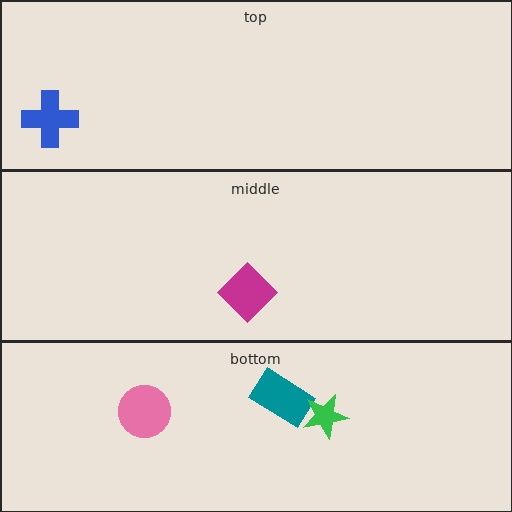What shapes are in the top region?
The blue cross.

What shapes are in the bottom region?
The pink circle, the teal rectangle, the green star.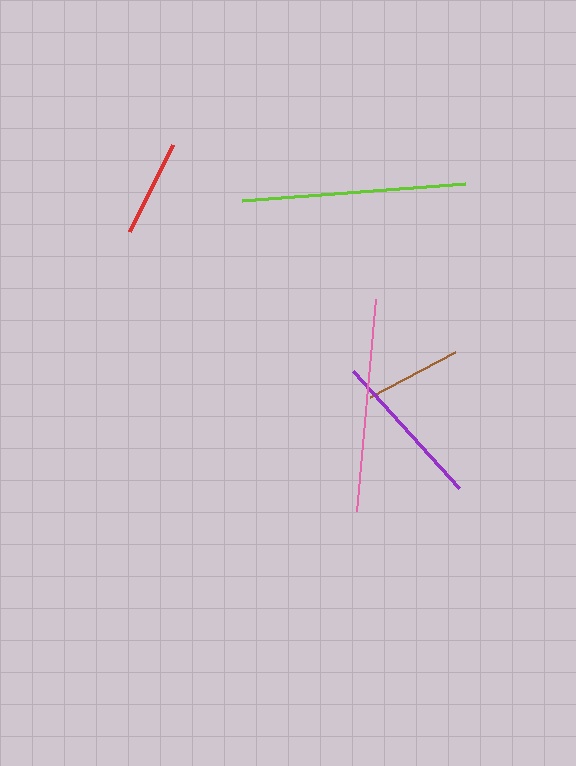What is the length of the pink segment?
The pink segment is approximately 212 pixels long.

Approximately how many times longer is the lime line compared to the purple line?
The lime line is approximately 1.4 times the length of the purple line.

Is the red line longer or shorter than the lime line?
The lime line is longer than the red line.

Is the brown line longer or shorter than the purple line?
The purple line is longer than the brown line.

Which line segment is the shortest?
The brown line is the shortest at approximately 96 pixels.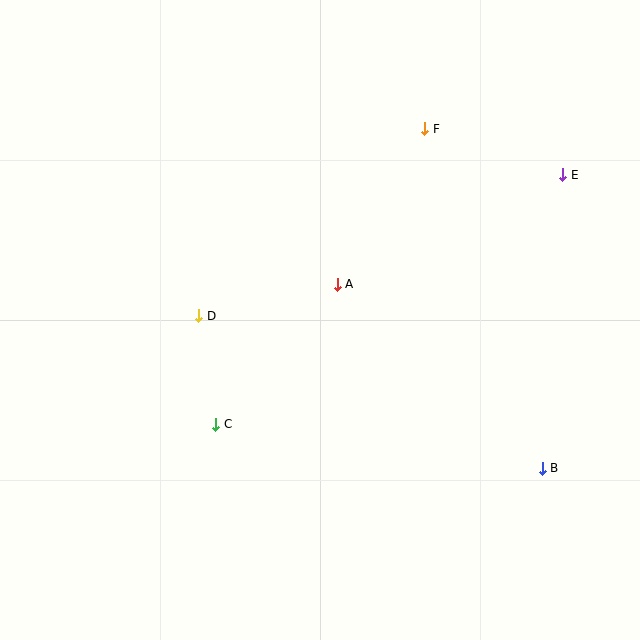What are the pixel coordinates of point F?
Point F is at (425, 129).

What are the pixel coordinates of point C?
Point C is at (216, 424).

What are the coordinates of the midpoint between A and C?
The midpoint between A and C is at (276, 354).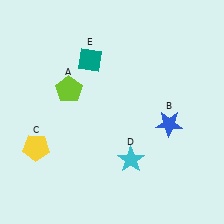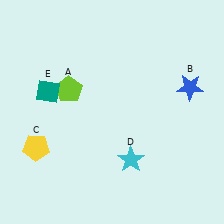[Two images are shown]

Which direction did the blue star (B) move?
The blue star (B) moved up.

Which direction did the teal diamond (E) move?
The teal diamond (E) moved left.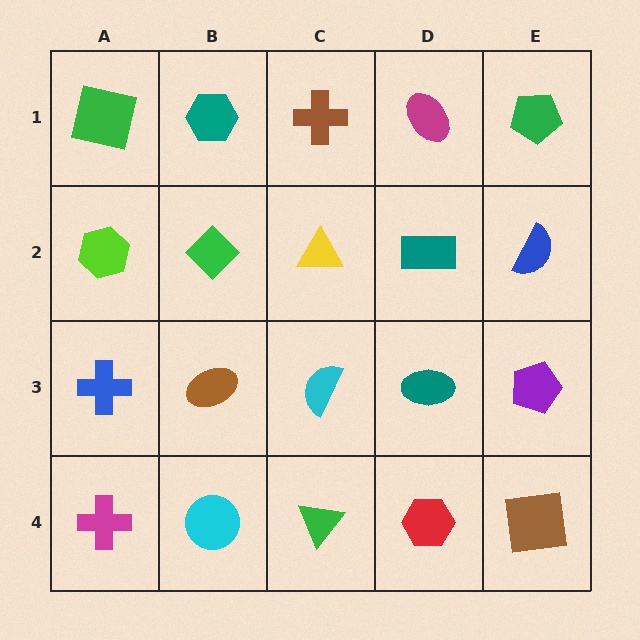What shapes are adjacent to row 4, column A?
A blue cross (row 3, column A), a cyan circle (row 4, column B).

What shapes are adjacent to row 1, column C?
A yellow triangle (row 2, column C), a teal hexagon (row 1, column B), a magenta ellipse (row 1, column D).